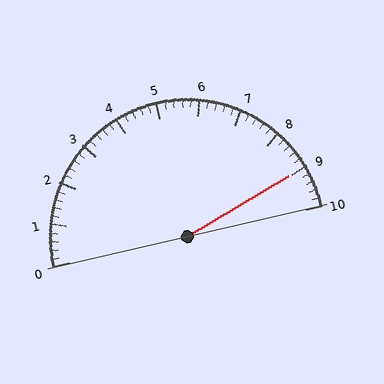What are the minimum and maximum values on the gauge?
The gauge ranges from 0 to 10.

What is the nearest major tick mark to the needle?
The nearest major tick mark is 9.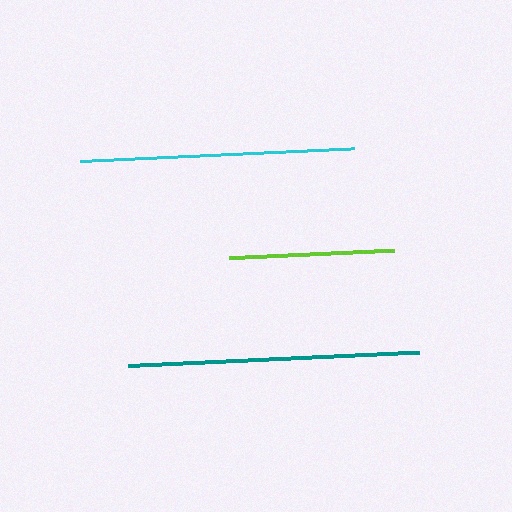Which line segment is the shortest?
The lime line is the shortest at approximately 164 pixels.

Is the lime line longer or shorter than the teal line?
The teal line is longer than the lime line.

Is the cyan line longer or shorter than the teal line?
The teal line is longer than the cyan line.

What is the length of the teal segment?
The teal segment is approximately 290 pixels long.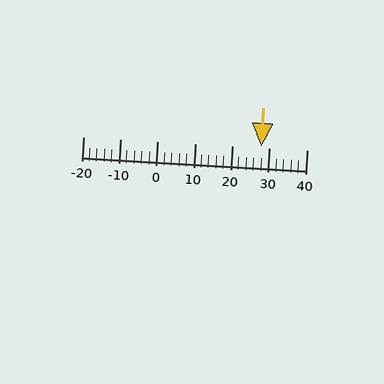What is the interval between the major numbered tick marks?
The major tick marks are spaced 10 units apart.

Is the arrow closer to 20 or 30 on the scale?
The arrow is closer to 30.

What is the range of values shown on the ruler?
The ruler shows values from -20 to 40.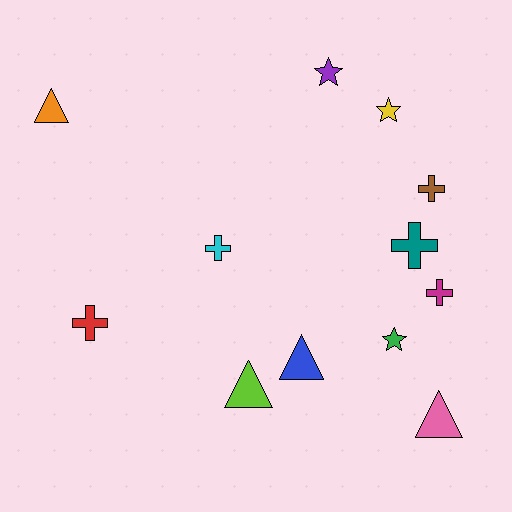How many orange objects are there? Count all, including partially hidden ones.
There is 1 orange object.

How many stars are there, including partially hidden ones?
There are 3 stars.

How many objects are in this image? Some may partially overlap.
There are 12 objects.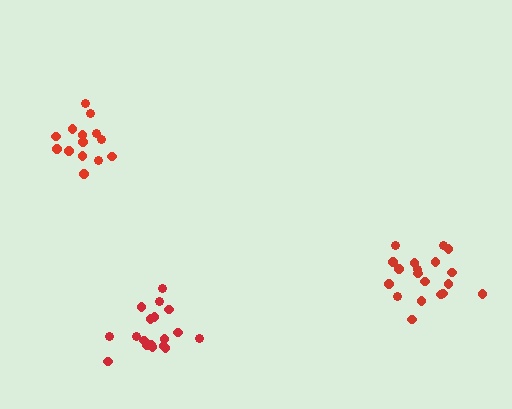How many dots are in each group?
Group 1: 18 dots, Group 2: 19 dots, Group 3: 14 dots (51 total).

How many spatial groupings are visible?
There are 3 spatial groupings.